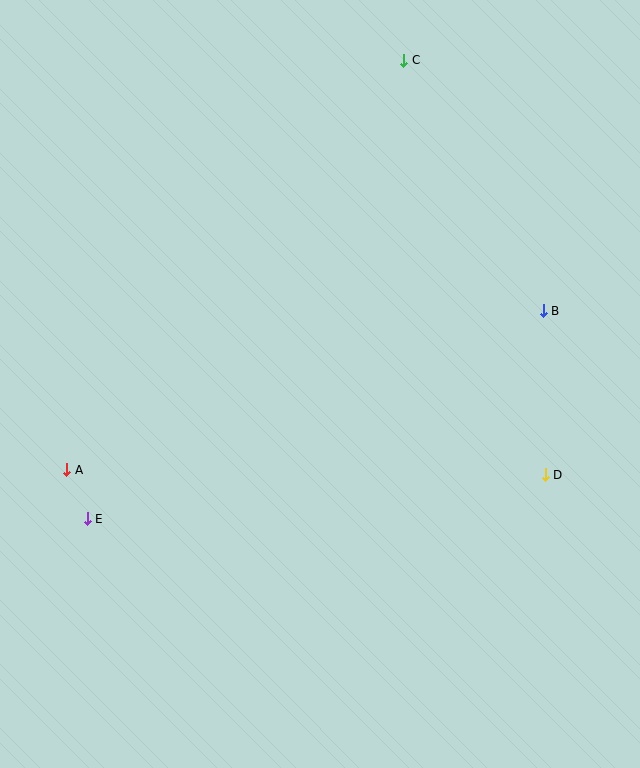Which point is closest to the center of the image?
Point B at (543, 311) is closest to the center.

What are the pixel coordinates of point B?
Point B is at (543, 311).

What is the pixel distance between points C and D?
The distance between C and D is 438 pixels.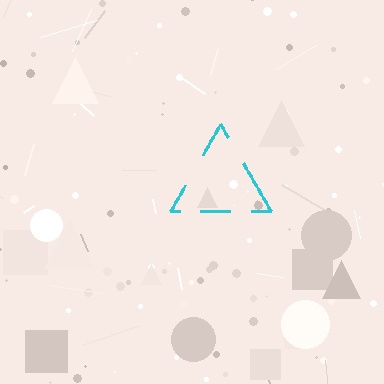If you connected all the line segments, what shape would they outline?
They would outline a triangle.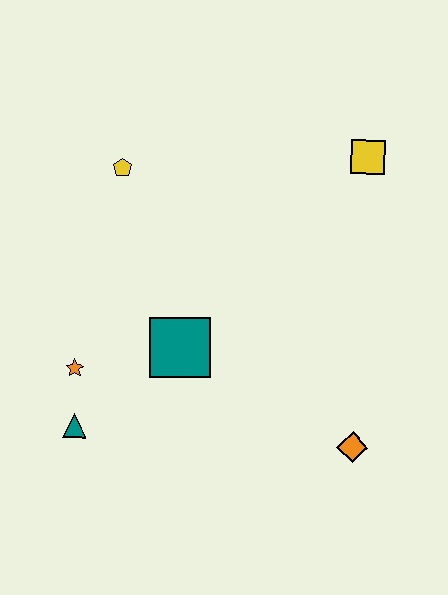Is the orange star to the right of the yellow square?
No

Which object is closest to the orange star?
The teal triangle is closest to the orange star.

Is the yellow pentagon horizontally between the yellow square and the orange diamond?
No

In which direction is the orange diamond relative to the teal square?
The orange diamond is to the right of the teal square.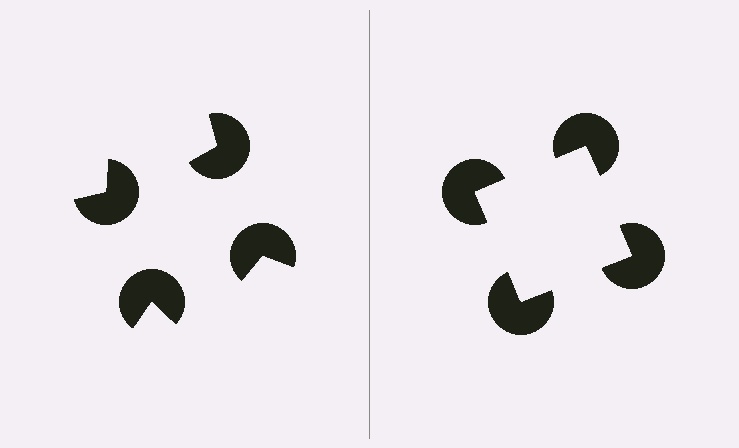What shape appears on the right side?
An illusory square.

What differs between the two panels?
The pac-man discs are positioned identically on both sides; only the wedge orientations differ. On the right they align to a square; on the left they are misaligned.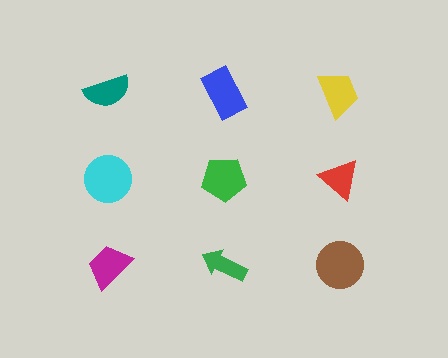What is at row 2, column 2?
A green pentagon.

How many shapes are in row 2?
3 shapes.